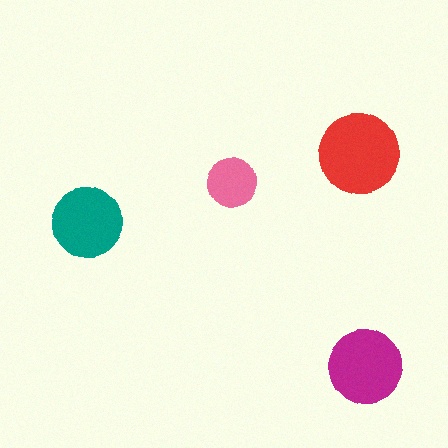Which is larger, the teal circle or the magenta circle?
The magenta one.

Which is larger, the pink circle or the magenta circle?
The magenta one.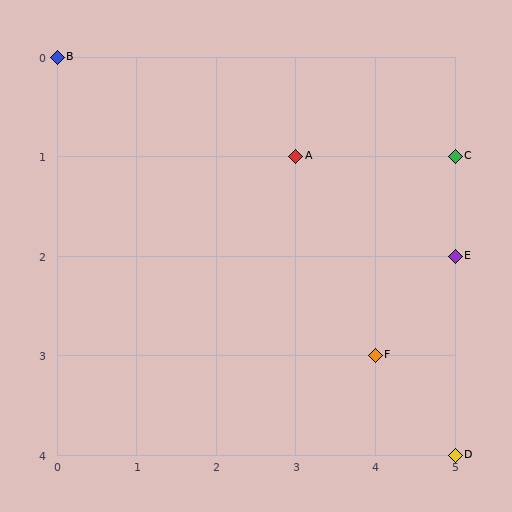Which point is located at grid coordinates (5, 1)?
Point C is at (5, 1).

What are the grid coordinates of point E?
Point E is at grid coordinates (5, 2).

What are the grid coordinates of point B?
Point B is at grid coordinates (0, 0).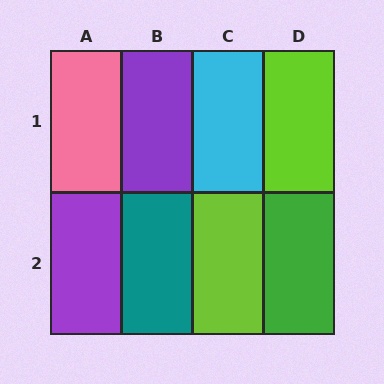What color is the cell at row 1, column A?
Pink.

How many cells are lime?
2 cells are lime.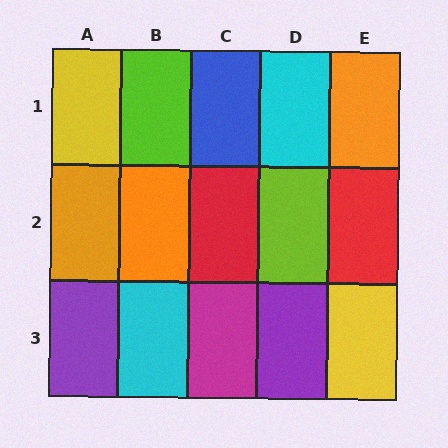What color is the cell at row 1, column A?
Yellow.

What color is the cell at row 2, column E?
Red.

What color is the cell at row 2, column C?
Red.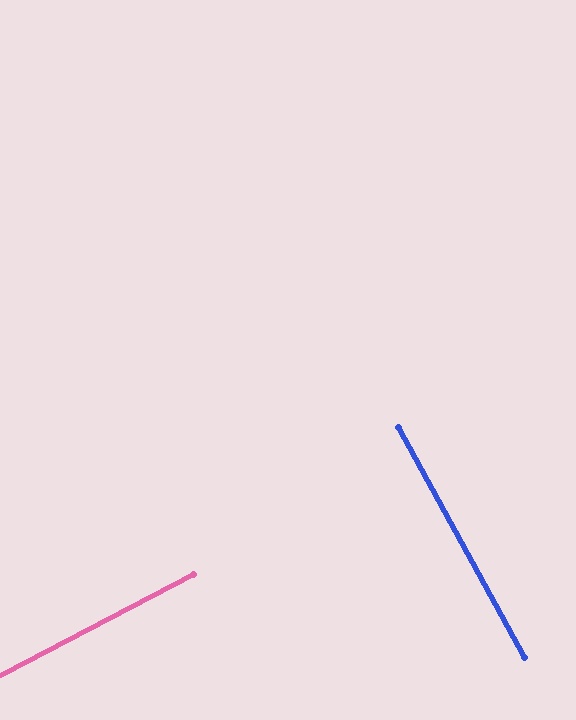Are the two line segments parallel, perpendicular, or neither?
Perpendicular — they meet at approximately 89°.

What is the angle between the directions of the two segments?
Approximately 89 degrees.